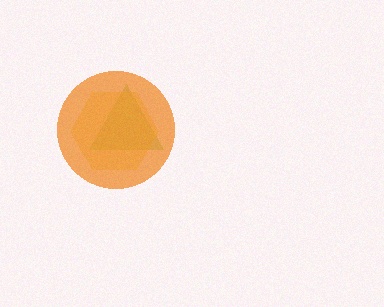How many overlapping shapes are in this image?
There are 3 overlapping shapes in the image.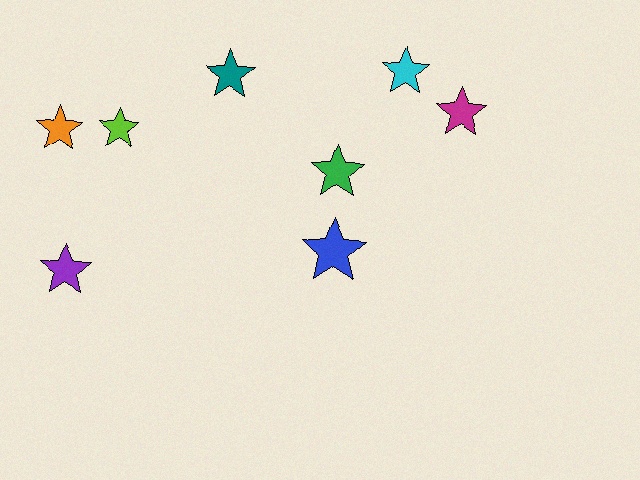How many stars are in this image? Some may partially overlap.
There are 8 stars.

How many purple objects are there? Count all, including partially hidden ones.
There is 1 purple object.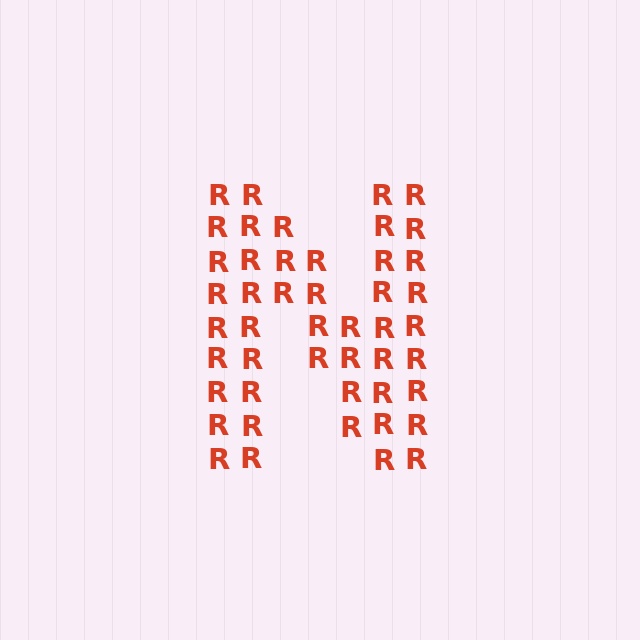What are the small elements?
The small elements are letter R's.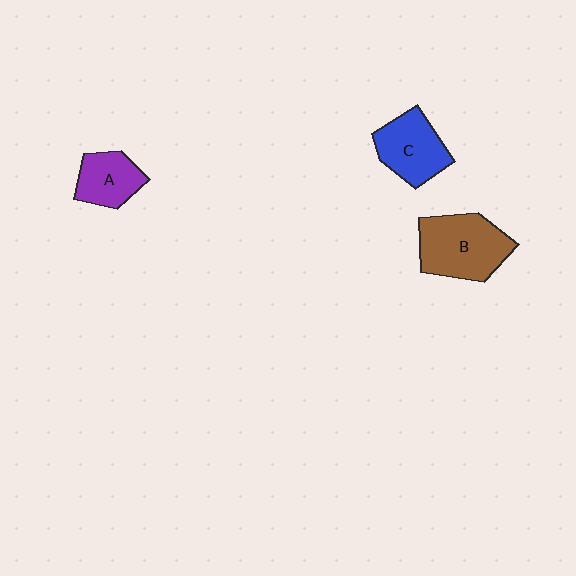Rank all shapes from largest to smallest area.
From largest to smallest: B (brown), C (blue), A (purple).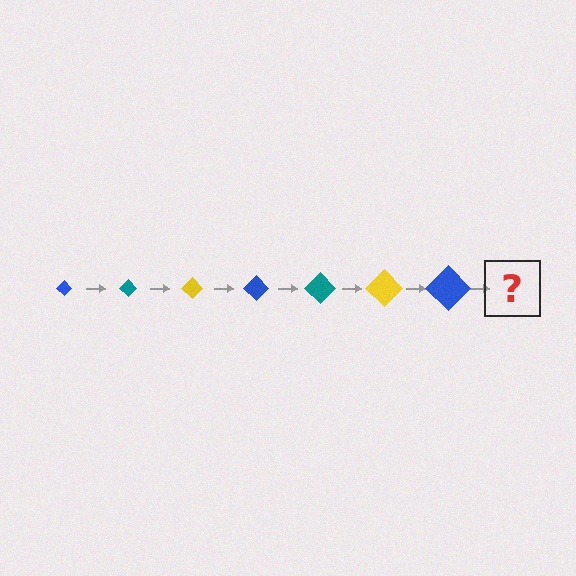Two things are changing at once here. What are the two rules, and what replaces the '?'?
The two rules are that the diamond grows larger each step and the color cycles through blue, teal, and yellow. The '?' should be a teal diamond, larger than the previous one.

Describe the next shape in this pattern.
It should be a teal diamond, larger than the previous one.